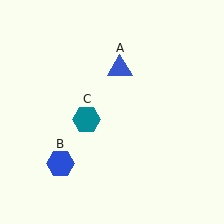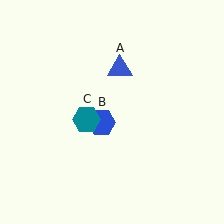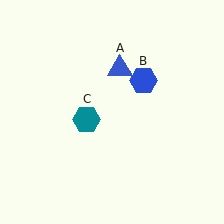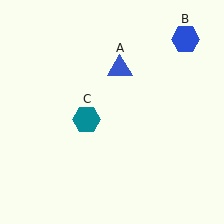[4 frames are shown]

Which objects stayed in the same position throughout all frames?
Blue triangle (object A) and teal hexagon (object C) remained stationary.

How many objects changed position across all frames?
1 object changed position: blue hexagon (object B).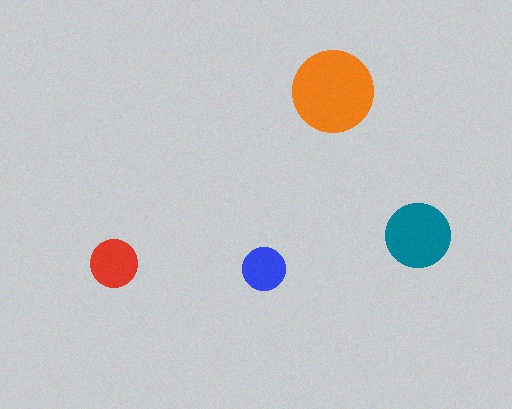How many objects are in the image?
There are 4 objects in the image.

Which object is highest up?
The orange circle is topmost.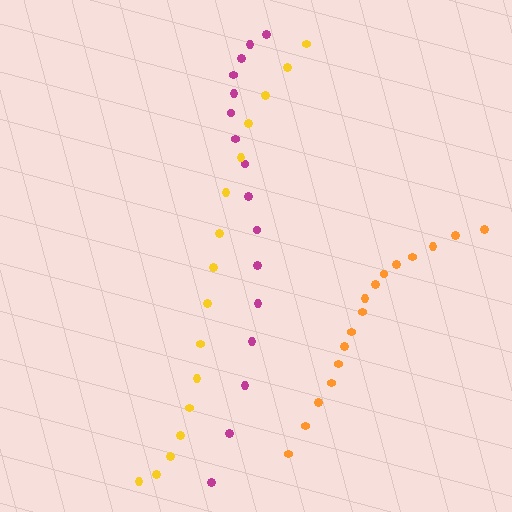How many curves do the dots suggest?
There are 3 distinct paths.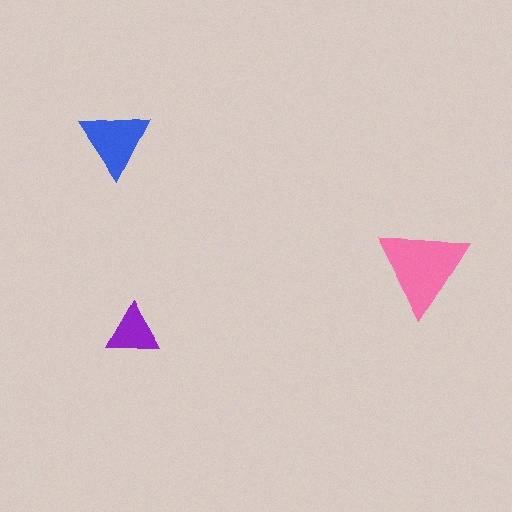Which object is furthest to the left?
The blue triangle is leftmost.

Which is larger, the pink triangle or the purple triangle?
The pink one.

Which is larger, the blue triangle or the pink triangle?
The pink one.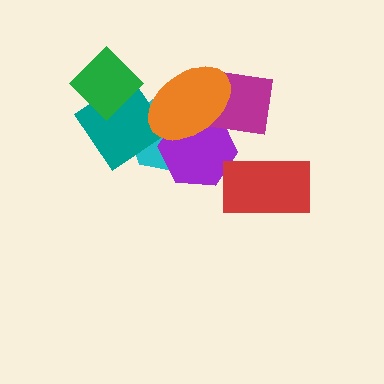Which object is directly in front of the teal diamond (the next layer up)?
The orange ellipse is directly in front of the teal diamond.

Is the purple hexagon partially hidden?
Yes, it is partially covered by another shape.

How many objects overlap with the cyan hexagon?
3 objects overlap with the cyan hexagon.